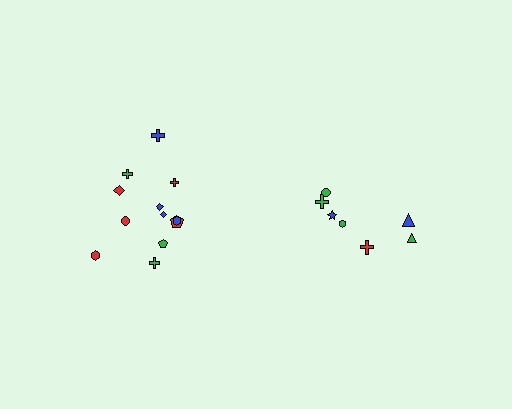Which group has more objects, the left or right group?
The left group.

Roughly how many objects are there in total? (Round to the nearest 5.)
Roughly 20 objects in total.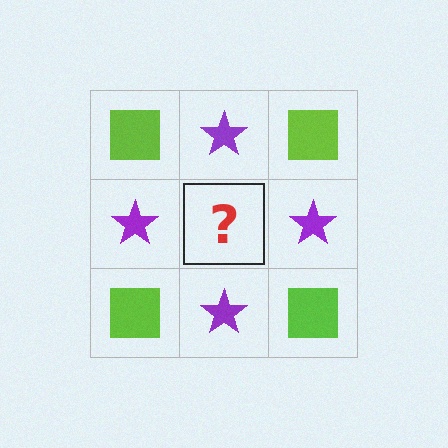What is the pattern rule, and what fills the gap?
The rule is that it alternates lime square and purple star in a checkerboard pattern. The gap should be filled with a lime square.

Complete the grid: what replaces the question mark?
The question mark should be replaced with a lime square.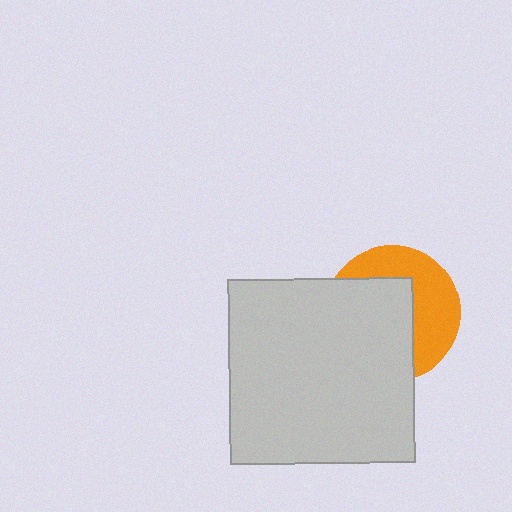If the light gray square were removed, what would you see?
You would see the complete orange circle.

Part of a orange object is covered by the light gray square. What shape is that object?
It is a circle.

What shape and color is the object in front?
The object in front is a light gray square.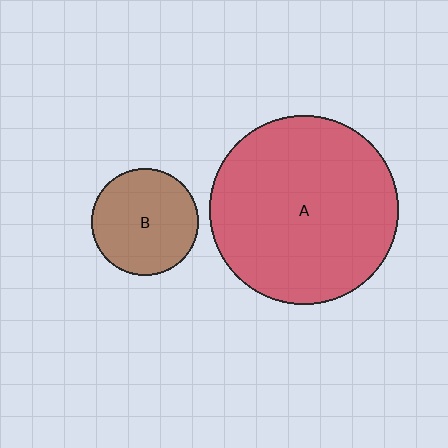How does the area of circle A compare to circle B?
Approximately 3.1 times.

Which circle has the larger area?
Circle A (red).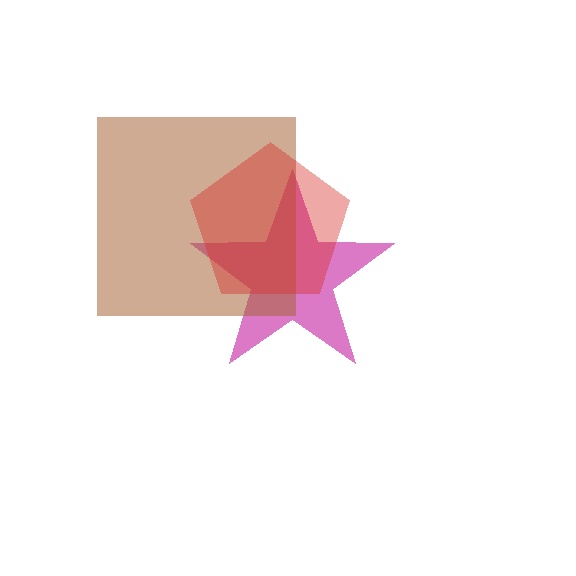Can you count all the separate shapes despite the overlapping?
Yes, there are 3 separate shapes.